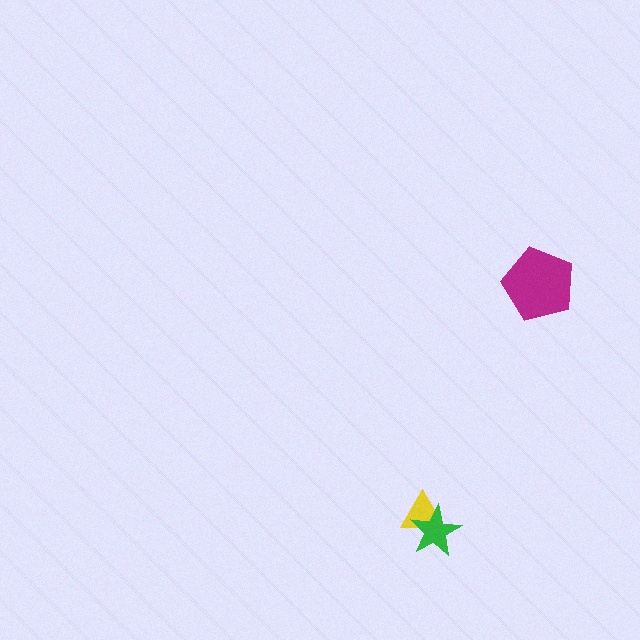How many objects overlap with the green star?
1 object overlaps with the green star.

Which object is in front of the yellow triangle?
The green star is in front of the yellow triangle.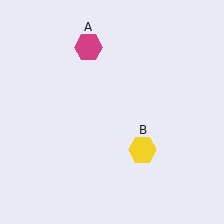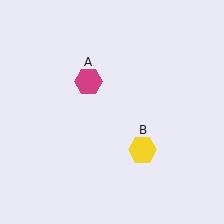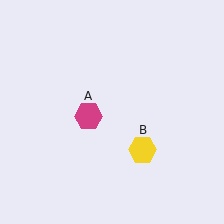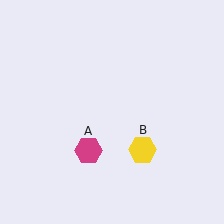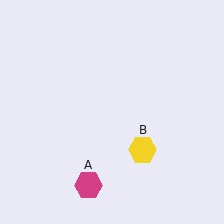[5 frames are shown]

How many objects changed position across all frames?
1 object changed position: magenta hexagon (object A).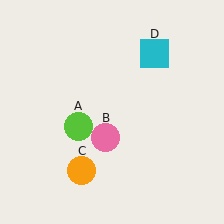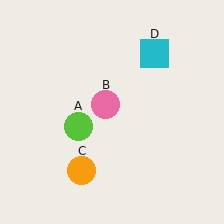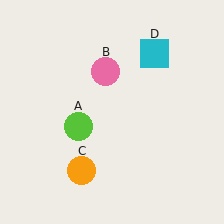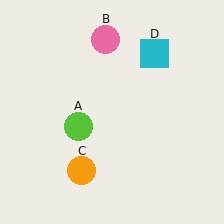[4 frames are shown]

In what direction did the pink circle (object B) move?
The pink circle (object B) moved up.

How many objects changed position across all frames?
1 object changed position: pink circle (object B).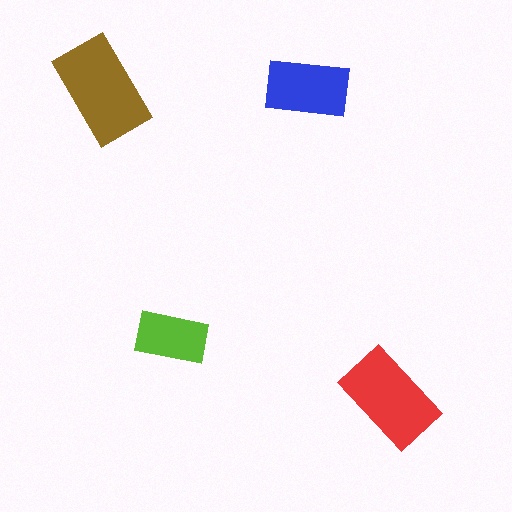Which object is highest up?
The blue rectangle is topmost.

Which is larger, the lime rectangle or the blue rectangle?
The blue one.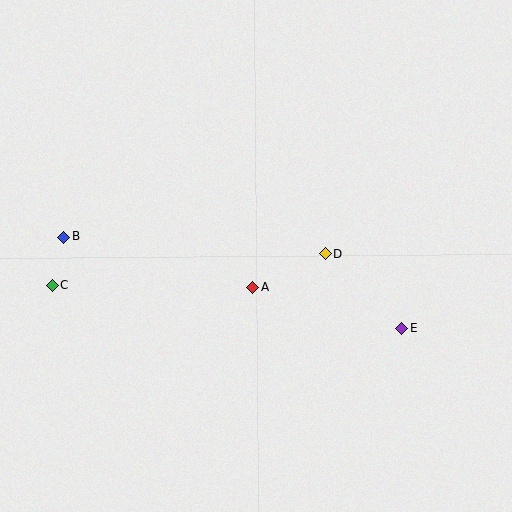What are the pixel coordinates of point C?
Point C is at (52, 285).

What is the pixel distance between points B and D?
The distance between B and D is 262 pixels.